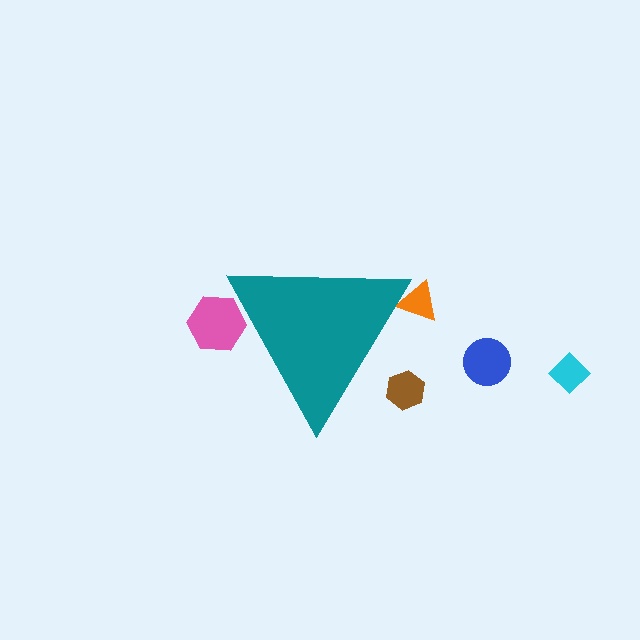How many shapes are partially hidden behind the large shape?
3 shapes are partially hidden.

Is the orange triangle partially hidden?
Yes, the orange triangle is partially hidden behind the teal triangle.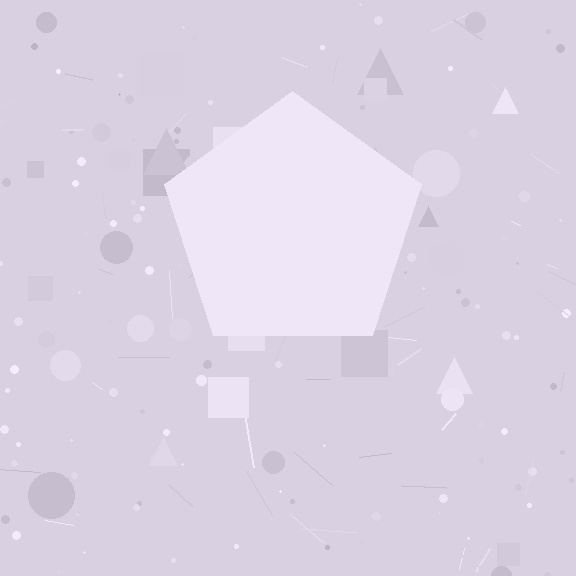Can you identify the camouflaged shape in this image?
The camouflaged shape is a pentagon.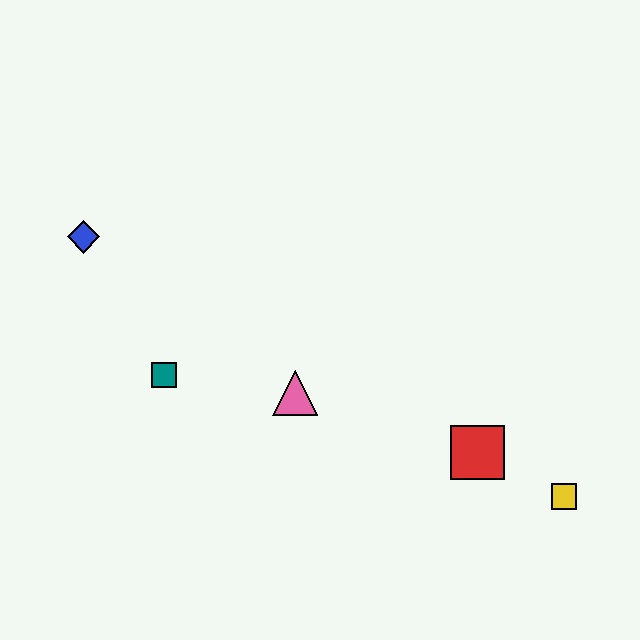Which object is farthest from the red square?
The blue diamond is farthest from the red square.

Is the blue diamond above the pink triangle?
Yes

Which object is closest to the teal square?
The pink triangle is closest to the teal square.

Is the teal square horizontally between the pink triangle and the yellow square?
No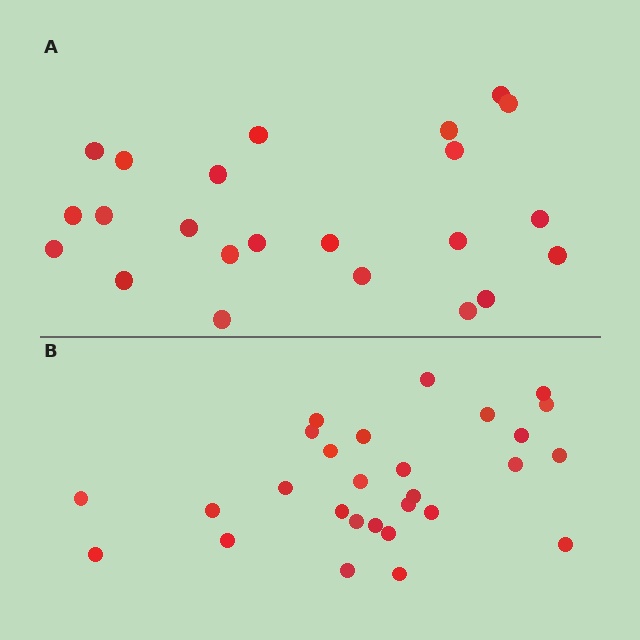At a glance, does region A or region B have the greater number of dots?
Region B (the bottom region) has more dots.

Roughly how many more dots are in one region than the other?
Region B has about 5 more dots than region A.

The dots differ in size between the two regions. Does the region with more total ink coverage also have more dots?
No. Region A has more total ink coverage because its dots are larger, but region B actually contains more individual dots. Total area can be misleading — the number of items is what matters here.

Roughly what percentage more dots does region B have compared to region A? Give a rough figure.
About 20% more.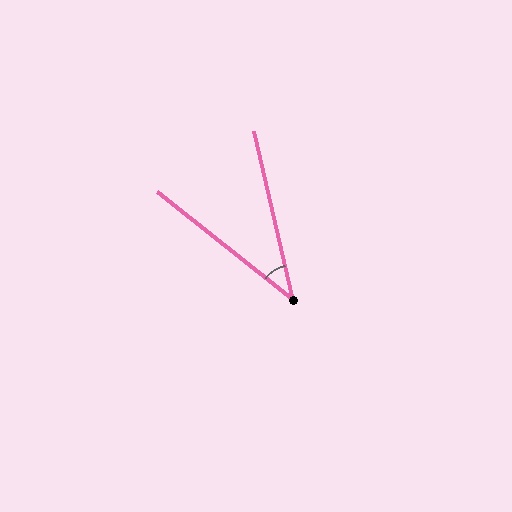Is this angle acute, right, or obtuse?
It is acute.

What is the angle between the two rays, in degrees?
Approximately 39 degrees.